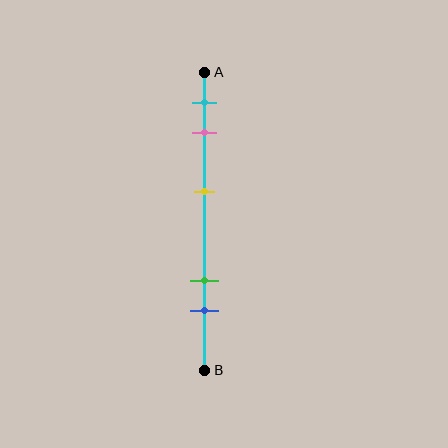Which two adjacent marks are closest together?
The cyan and pink marks are the closest adjacent pair.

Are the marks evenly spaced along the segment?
No, the marks are not evenly spaced.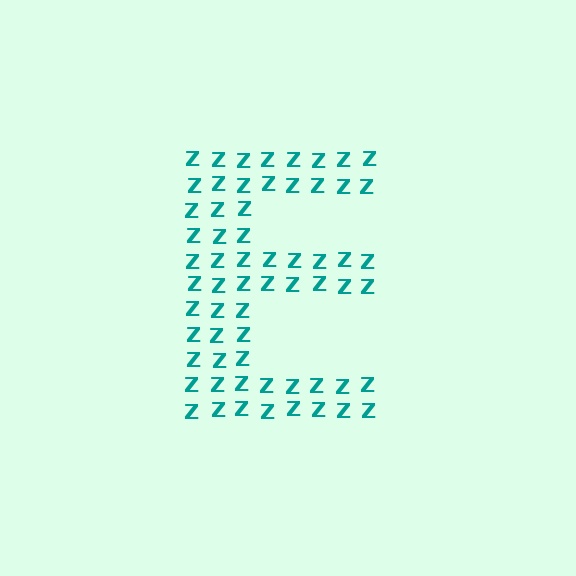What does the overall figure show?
The overall figure shows the letter E.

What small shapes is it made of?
It is made of small letter Z's.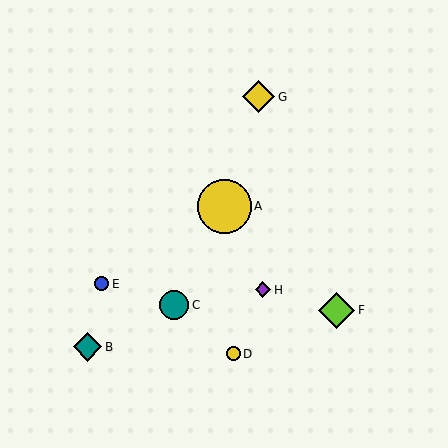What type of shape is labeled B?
Shape B is a teal diamond.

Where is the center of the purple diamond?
The center of the purple diamond is at (263, 290).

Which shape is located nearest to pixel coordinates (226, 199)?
The yellow circle (labeled A) at (224, 206) is nearest to that location.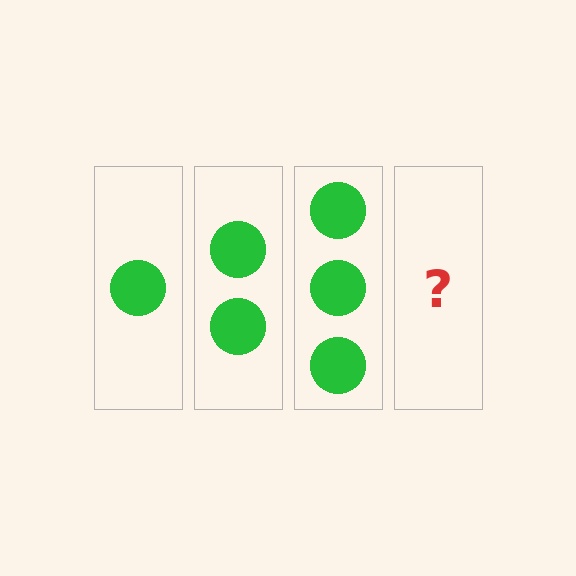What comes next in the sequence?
The next element should be 4 circles.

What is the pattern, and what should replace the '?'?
The pattern is that each step adds one more circle. The '?' should be 4 circles.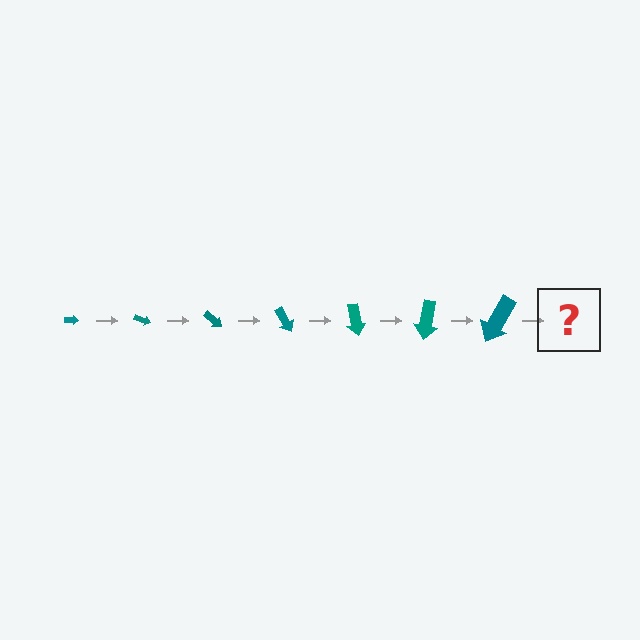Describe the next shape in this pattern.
It should be an arrow, larger than the previous one and rotated 140 degrees from the start.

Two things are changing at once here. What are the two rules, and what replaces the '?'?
The two rules are that the arrow grows larger each step and it rotates 20 degrees each step. The '?' should be an arrow, larger than the previous one and rotated 140 degrees from the start.